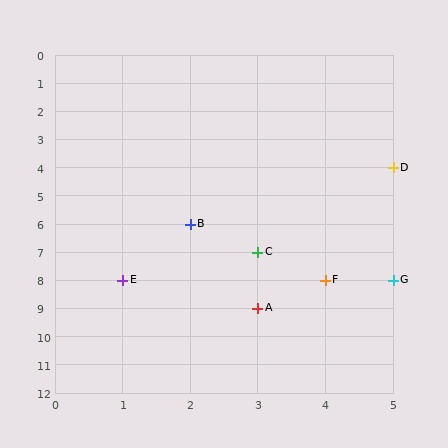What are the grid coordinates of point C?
Point C is at grid coordinates (3, 7).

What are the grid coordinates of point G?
Point G is at grid coordinates (5, 8).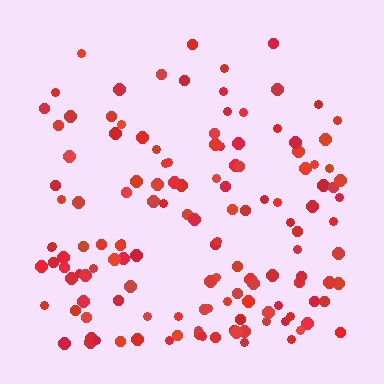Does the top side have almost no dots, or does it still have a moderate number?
Still a moderate number, just noticeably fewer than the bottom.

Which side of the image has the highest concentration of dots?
The bottom.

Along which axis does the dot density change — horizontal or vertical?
Vertical.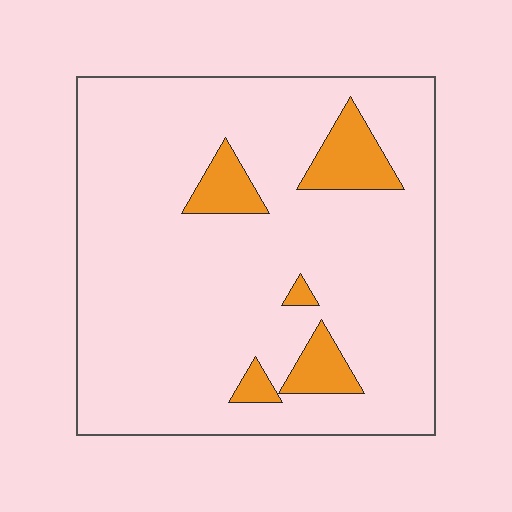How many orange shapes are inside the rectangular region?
5.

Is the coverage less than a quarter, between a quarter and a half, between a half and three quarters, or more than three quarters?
Less than a quarter.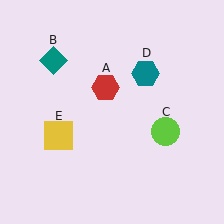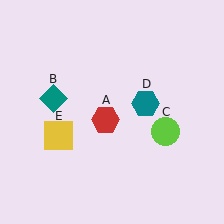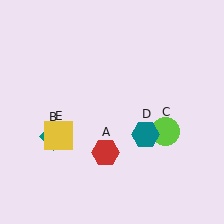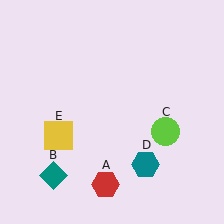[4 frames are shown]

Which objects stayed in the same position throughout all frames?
Lime circle (object C) and yellow square (object E) remained stationary.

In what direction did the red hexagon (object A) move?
The red hexagon (object A) moved down.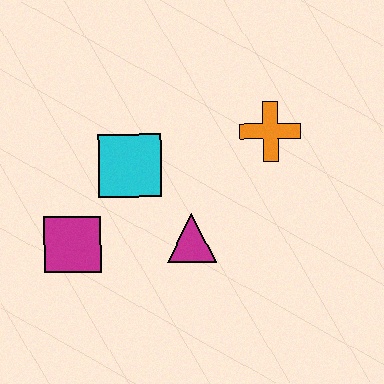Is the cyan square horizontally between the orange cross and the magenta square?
Yes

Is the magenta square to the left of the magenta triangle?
Yes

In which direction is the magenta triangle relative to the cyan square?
The magenta triangle is below the cyan square.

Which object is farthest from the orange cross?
The magenta square is farthest from the orange cross.